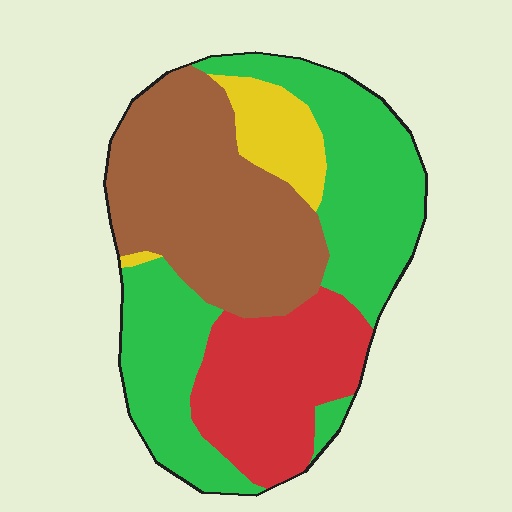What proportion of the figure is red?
Red covers around 20% of the figure.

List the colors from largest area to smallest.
From largest to smallest: green, brown, red, yellow.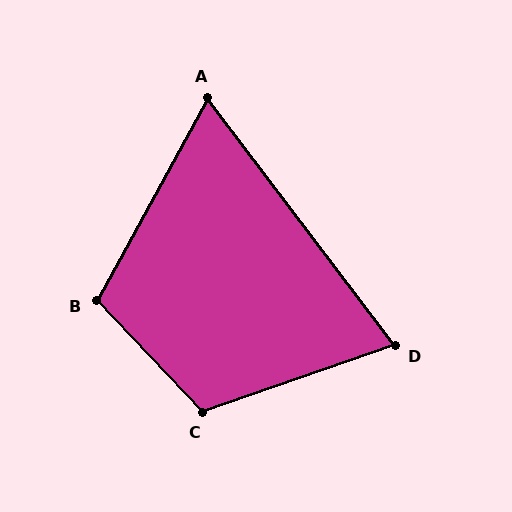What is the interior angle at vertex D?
Approximately 72 degrees (acute).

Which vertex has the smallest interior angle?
A, at approximately 66 degrees.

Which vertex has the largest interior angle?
C, at approximately 114 degrees.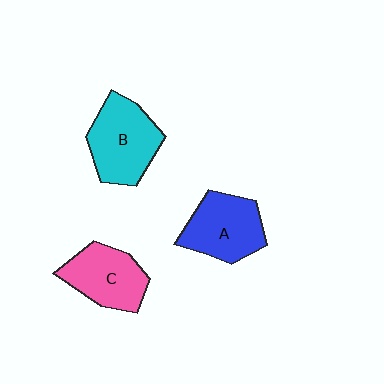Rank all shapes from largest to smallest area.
From largest to smallest: B (cyan), A (blue), C (pink).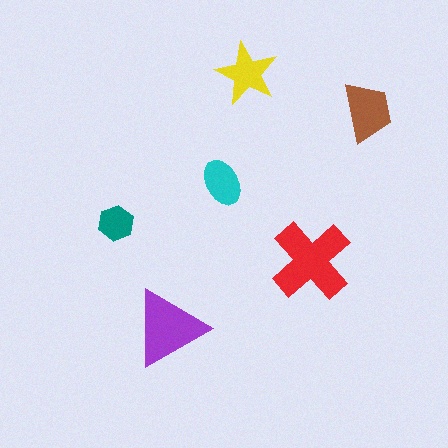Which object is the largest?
The red cross.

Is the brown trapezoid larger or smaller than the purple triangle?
Smaller.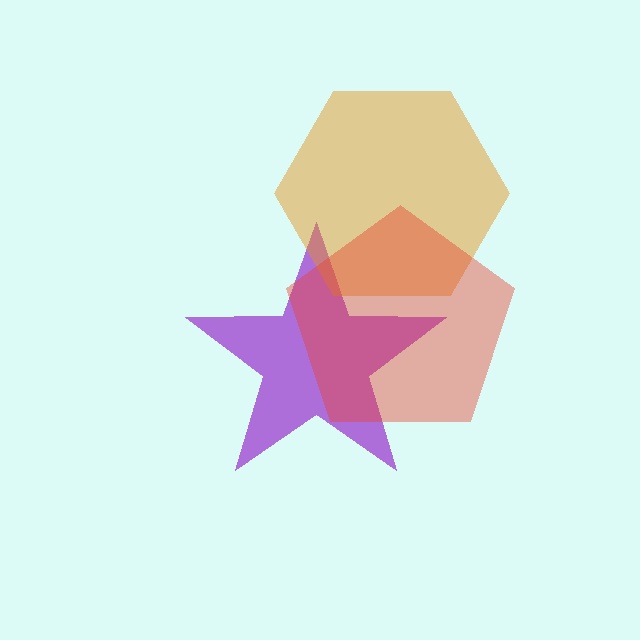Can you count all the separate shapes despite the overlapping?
Yes, there are 3 separate shapes.